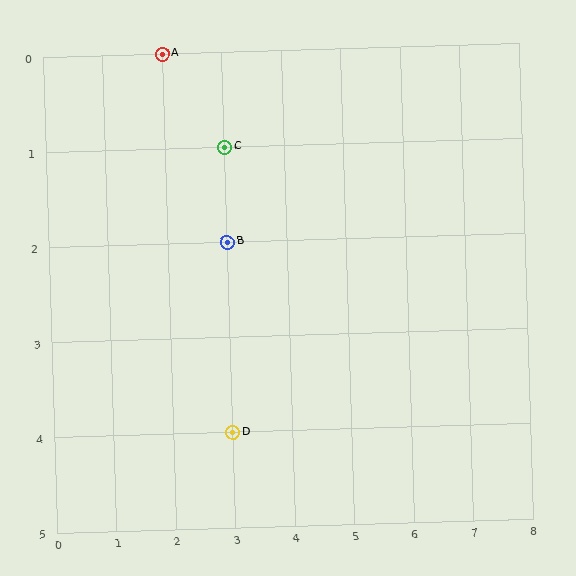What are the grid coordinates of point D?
Point D is at grid coordinates (3, 4).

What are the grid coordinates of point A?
Point A is at grid coordinates (2, 0).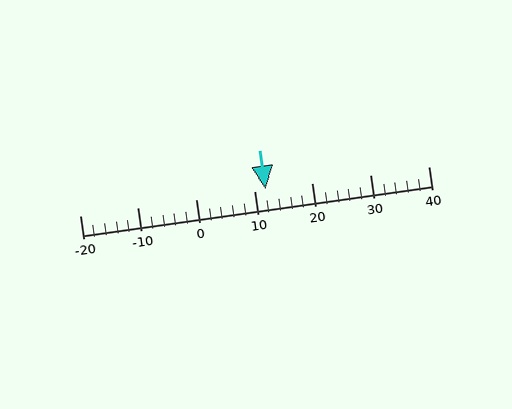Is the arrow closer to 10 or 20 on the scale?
The arrow is closer to 10.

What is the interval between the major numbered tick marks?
The major tick marks are spaced 10 units apart.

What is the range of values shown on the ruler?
The ruler shows values from -20 to 40.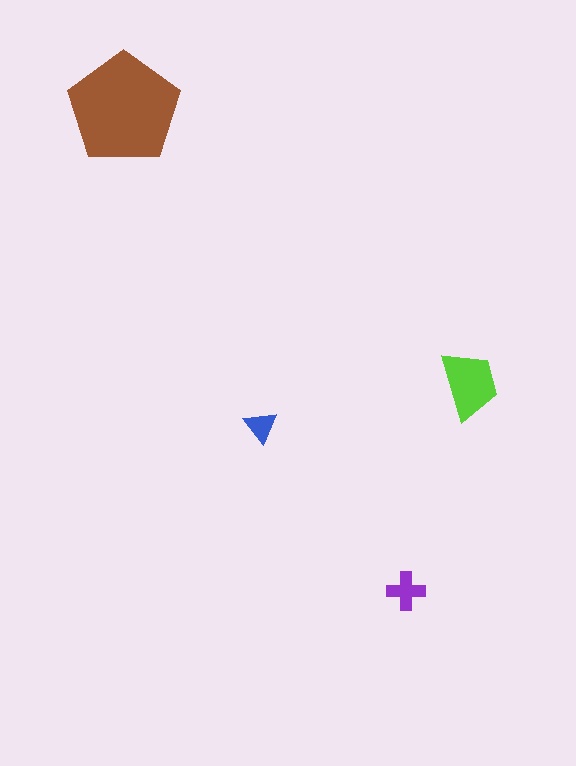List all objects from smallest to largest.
The blue triangle, the purple cross, the lime trapezoid, the brown pentagon.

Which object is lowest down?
The purple cross is bottommost.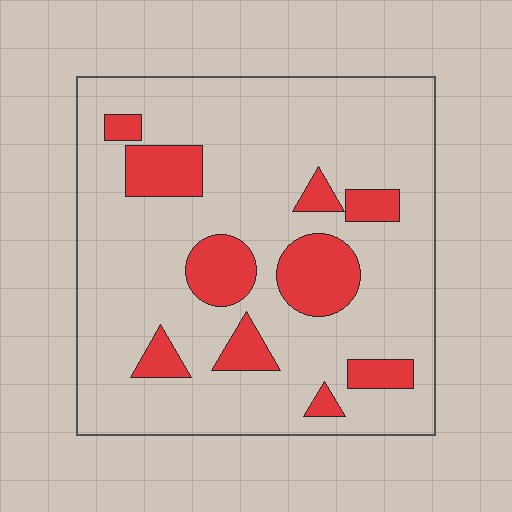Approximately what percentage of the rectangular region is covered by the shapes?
Approximately 20%.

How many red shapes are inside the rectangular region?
10.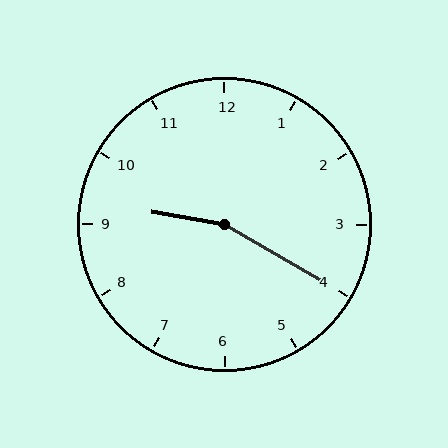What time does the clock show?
9:20.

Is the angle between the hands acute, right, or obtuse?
It is obtuse.